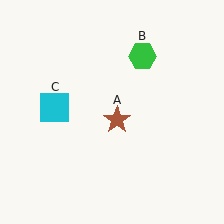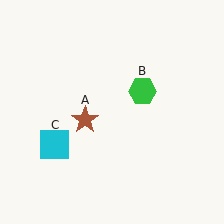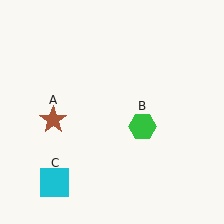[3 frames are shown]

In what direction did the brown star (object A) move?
The brown star (object A) moved left.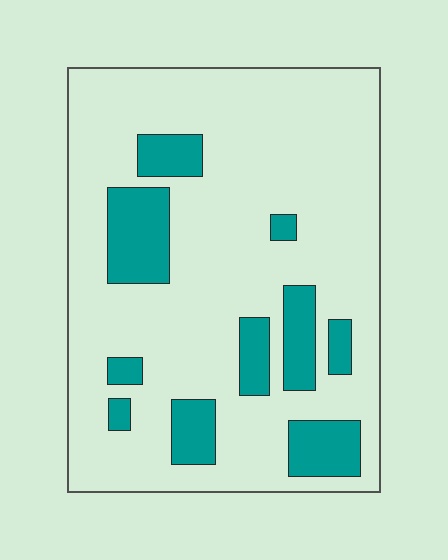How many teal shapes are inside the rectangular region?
10.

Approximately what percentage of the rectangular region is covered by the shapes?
Approximately 20%.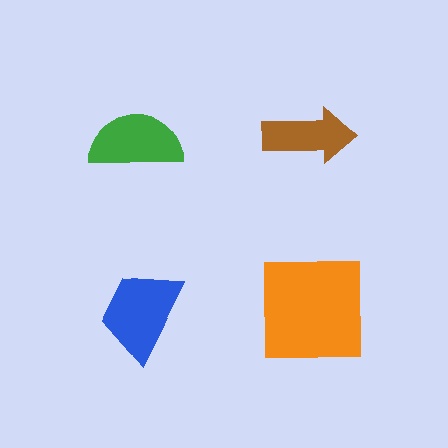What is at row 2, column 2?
An orange square.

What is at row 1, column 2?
A brown arrow.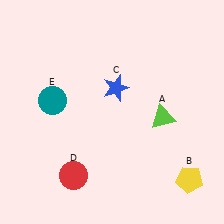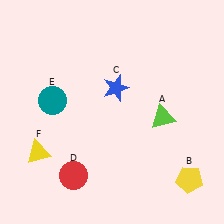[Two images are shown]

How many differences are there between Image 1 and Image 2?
There is 1 difference between the two images.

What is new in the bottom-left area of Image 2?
A yellow triangle (F) was added in the bottom-left area of Image 2.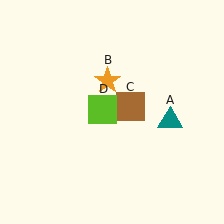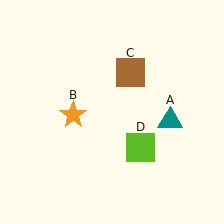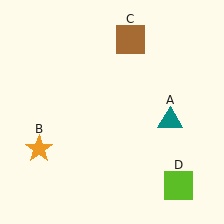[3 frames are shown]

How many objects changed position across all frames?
3 objects changed position: orange star (object B), brown square (object C), lime square (object D).